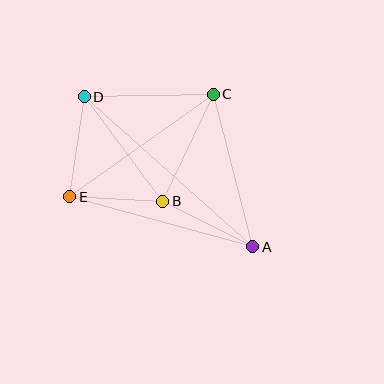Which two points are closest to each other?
Points B and E are closest to each other.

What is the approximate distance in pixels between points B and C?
The distance between B and C is approximately 118 pixels.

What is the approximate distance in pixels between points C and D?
The distance between C and D is approximately 129 pixels.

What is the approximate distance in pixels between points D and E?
The distance between D and E is approximately 101 pixels.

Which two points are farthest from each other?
Points A and D are farthest from each other.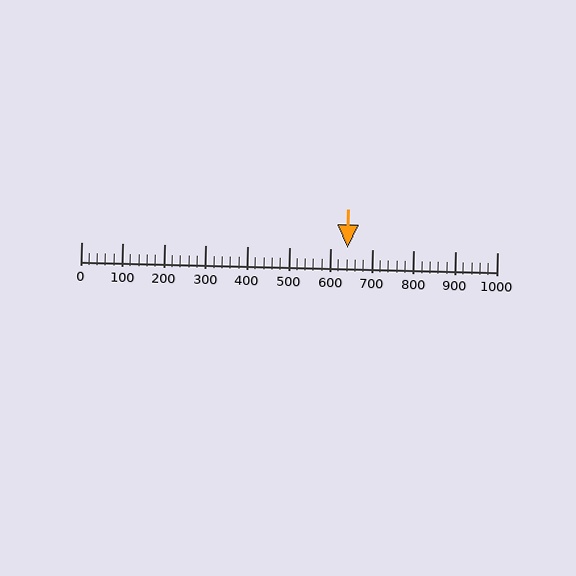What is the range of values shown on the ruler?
The ruler shows values from 0 to 1000.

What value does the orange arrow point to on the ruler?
The orange arrow points to approximately 640.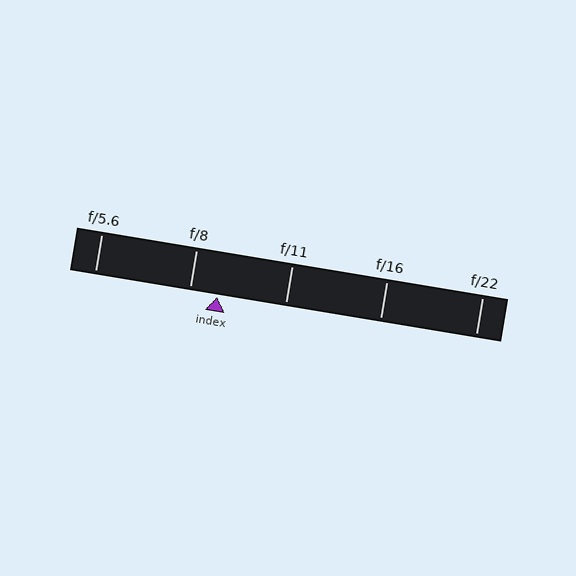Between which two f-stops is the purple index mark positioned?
The index mark is between f/8 and f/11.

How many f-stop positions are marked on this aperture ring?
There are 5 f-stop positions marked.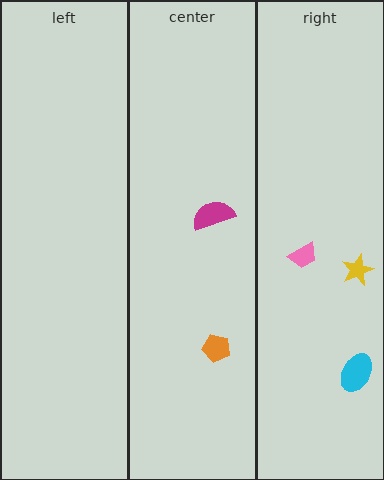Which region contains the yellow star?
The right region.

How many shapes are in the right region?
3.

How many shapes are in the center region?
2.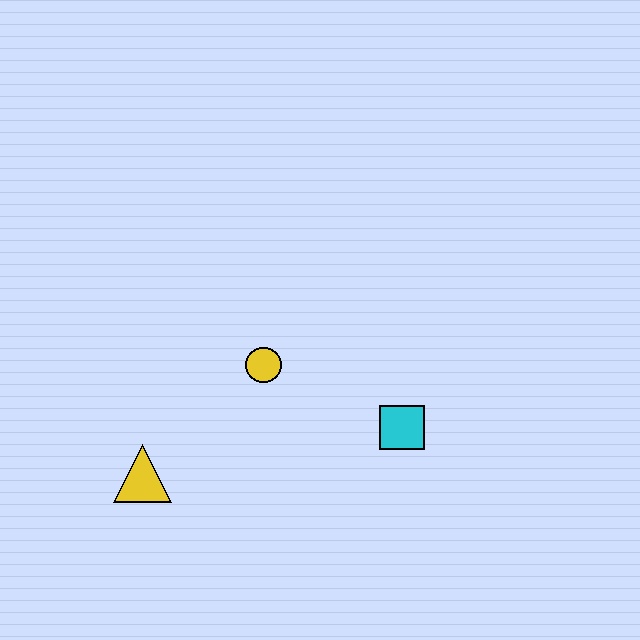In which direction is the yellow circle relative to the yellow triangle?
The yellow circle is to the right of the yellow triangle.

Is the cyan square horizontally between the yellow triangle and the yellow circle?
No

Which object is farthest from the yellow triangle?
The cyan square is farthest from the yellow triangle.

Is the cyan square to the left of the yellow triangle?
No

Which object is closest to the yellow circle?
The cyan square is closest to the yellow circle.